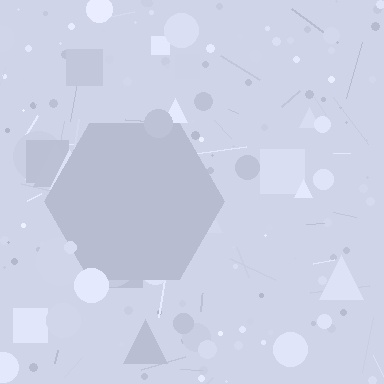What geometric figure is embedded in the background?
A hexagon is embedded in the background.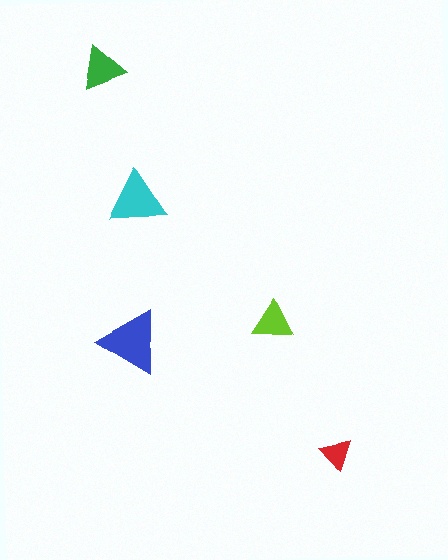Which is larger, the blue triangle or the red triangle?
The blue one.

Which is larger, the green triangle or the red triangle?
The green one.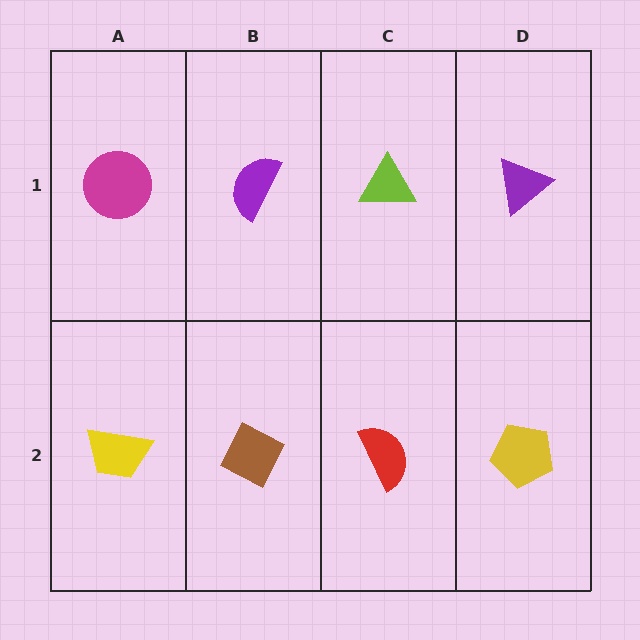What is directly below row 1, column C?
A red semicircle.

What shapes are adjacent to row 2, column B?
A purple semicircle (row 1, column B), a yellow trapezoid (row 2, column A), a red semicircle (row 2, column C).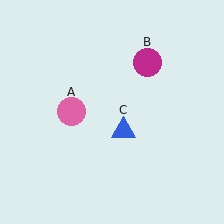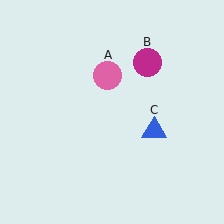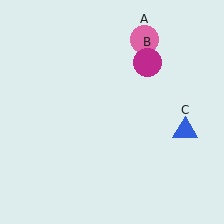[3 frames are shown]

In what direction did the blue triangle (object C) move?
The blue triangle (object C) moved right.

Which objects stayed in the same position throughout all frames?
Magenta circle (object B) remained stationary.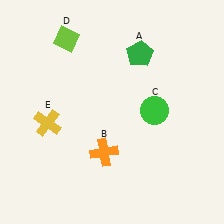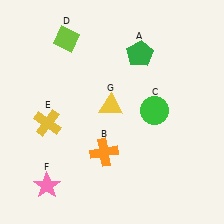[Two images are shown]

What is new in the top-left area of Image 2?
A yellow triangle (G) was added in the top-left area of Image 2.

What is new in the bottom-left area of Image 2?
A pink star (F) was added in the bottom-left area of Image 2.